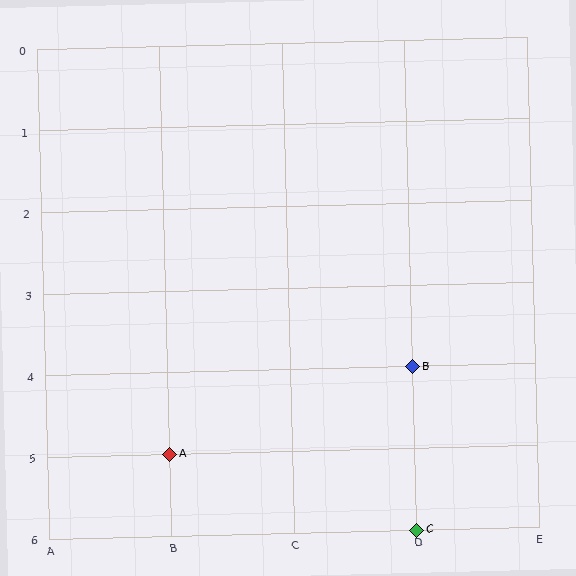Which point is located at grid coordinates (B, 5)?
Point A is at (B, 5).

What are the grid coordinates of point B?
Point B is at grid coordinates (D, 4).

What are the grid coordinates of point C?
Point C is at grid coordinates (D, 6).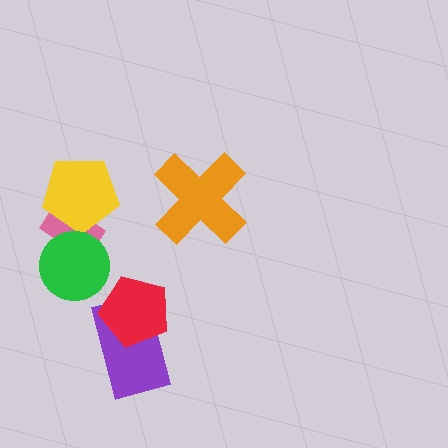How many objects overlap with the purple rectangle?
1 object overlaps with the purple rectangle.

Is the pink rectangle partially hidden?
Yes, it is partially covered by another shape.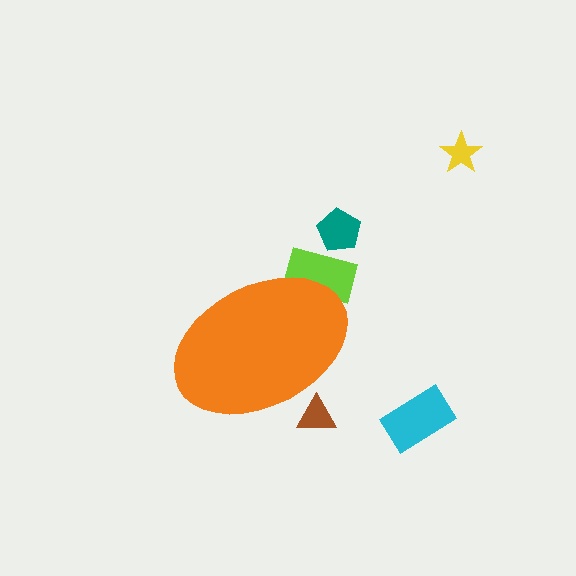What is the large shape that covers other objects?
An orange ellipse.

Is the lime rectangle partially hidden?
Yes, the lime rectangle is partially hidden behind the orange ellipse.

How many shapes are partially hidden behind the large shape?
2 shapes are partially hidden.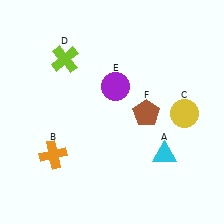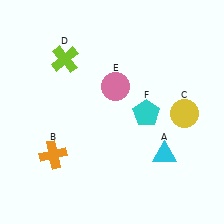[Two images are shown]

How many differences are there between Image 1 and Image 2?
There are 2 differences between the two images.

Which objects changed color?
E changed from purple to pink. F changed from brown to cyan.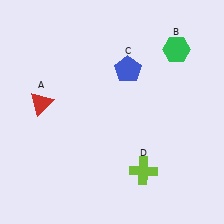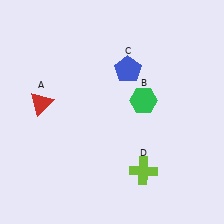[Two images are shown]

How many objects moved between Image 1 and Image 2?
1 object moved between the two images.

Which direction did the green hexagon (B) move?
The green hexagon (B) moved down.